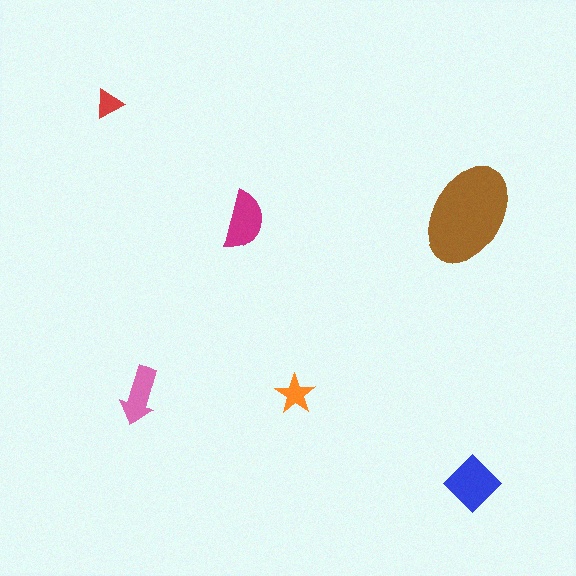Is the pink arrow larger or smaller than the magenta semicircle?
Smaller.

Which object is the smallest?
The red triangle.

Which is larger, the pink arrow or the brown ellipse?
The brown ellipse.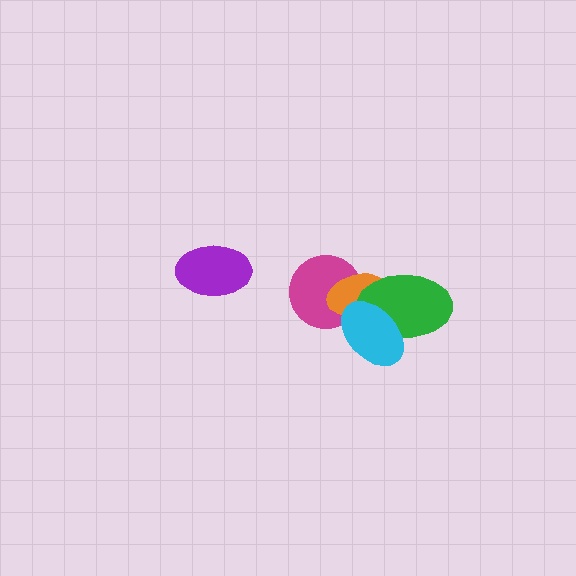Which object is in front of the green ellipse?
The cyan ellipse is in front of the green ellipse.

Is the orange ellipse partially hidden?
Yes, it is partially covered by another shape.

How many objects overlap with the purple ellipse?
0 objects overlap with the purple ellipse.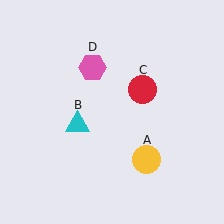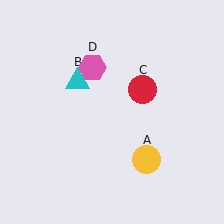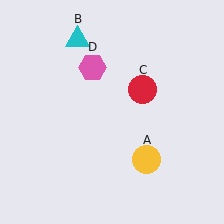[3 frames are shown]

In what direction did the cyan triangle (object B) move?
The cyan triangle (object B) moved up.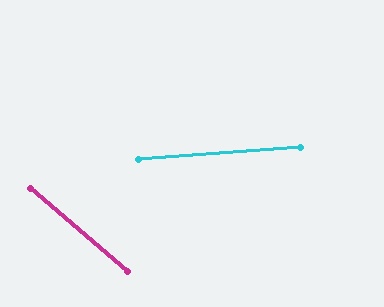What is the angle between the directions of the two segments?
Approximately 45 degrees.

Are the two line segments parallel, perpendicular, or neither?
Neither parallel nor perpendicular — they differ by about 45°.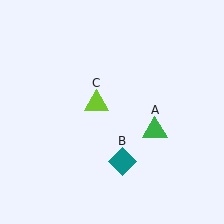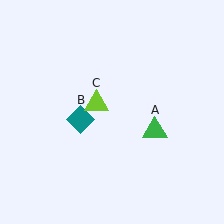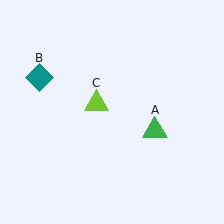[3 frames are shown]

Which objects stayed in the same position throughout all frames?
Green triangle (object A) and lime triangle (object C) remained stationary.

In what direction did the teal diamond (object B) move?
The teal diamond (object B) moved up and to the left.